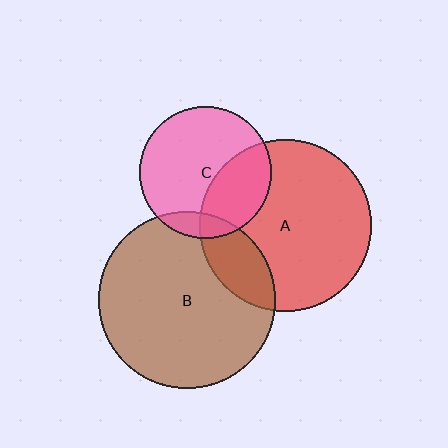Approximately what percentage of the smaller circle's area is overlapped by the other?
Approximately 10%.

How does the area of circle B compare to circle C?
Approximately 1.8 times.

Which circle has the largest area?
Circle B (brown).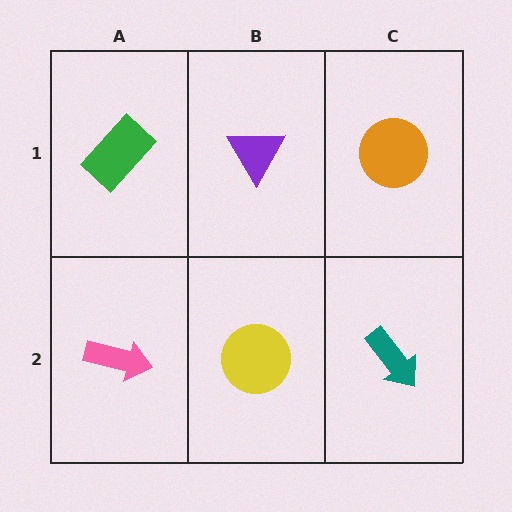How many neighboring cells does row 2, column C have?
2.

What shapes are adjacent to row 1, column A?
A pink arrow (row 2, column A), a purple triangle (row 1, column B).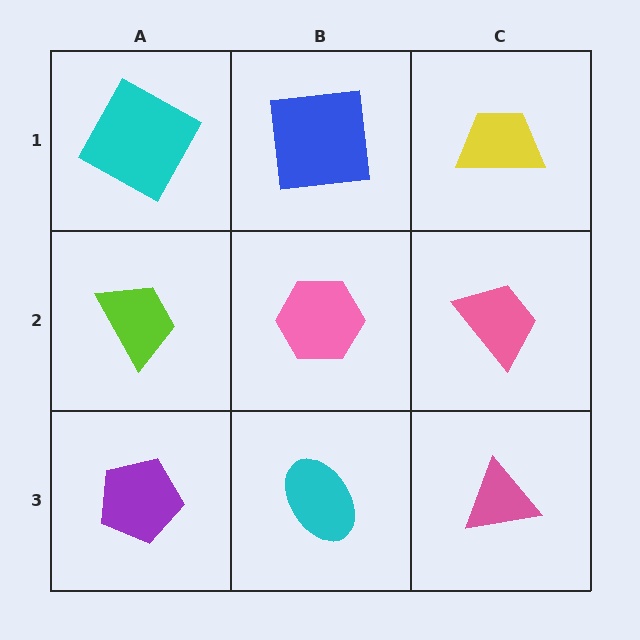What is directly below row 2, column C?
A pink triangle.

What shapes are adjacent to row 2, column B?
A blue square (row 1, column B), a cyan ellipse (row 3, column B), a lime trapezoid (row 2, column A), a pink trapezoid (row 2, column C).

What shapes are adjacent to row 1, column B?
A pink hexagon (row 2, column B), a cyan square (row 1, column A), a yellow trapezoid (row 1, column C).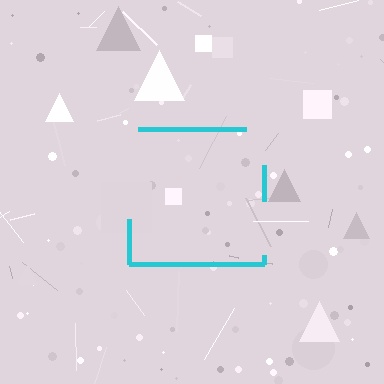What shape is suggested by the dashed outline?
The dashed outline suggests a square.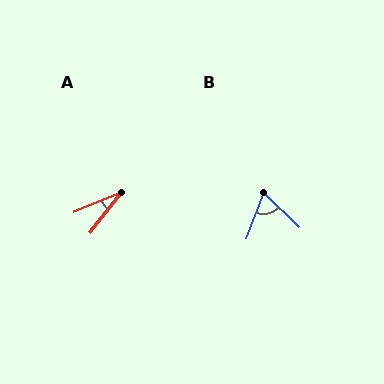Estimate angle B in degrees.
Approximately 67 degrees.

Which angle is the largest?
B, at approximately 67 degrees.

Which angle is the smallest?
A, at approximately 30 degrees.